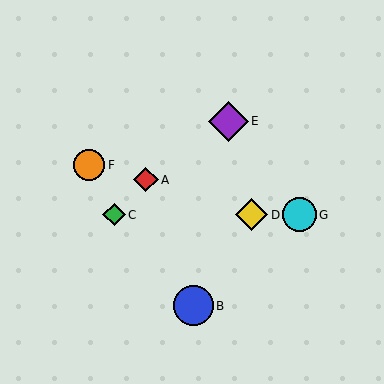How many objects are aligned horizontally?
3 objects (C, D, G) are aligned horizontally.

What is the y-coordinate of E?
Object E is at y≈121.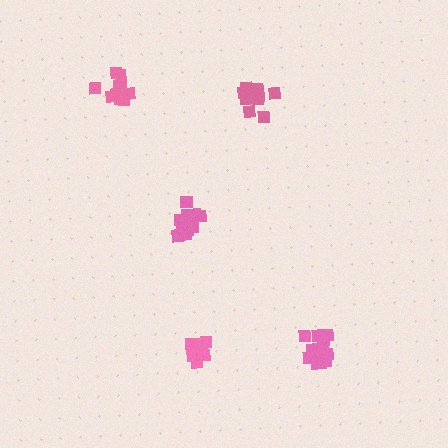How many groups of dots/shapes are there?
There are 5 groups.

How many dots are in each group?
Group 1: 12 dots, Group 2: 12 dots, Group 3: 15 dots, Group 4: 15 dots, Group 5: 14 dots (68 total).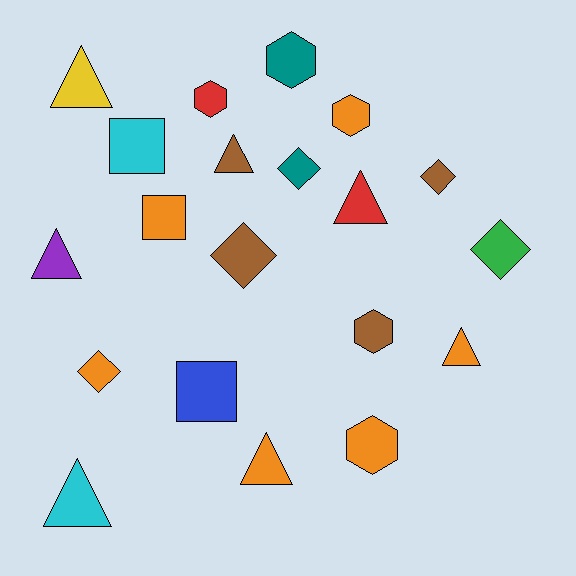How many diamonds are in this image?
There are 5 diamonds.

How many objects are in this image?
There are 20 objects.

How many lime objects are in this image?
There are no lime objects.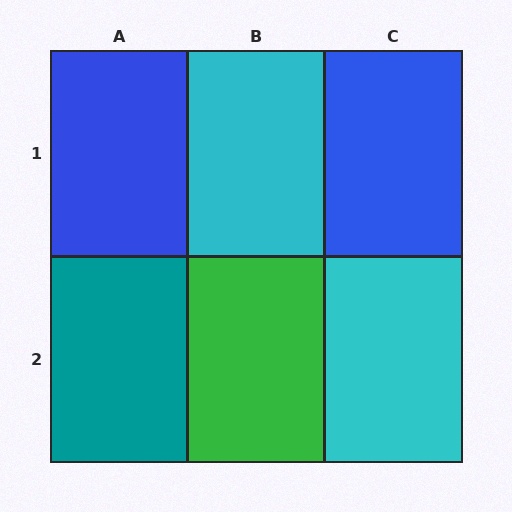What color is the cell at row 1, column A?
Blue.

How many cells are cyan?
2 cells are cyan.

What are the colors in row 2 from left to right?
Teal, green, cyan.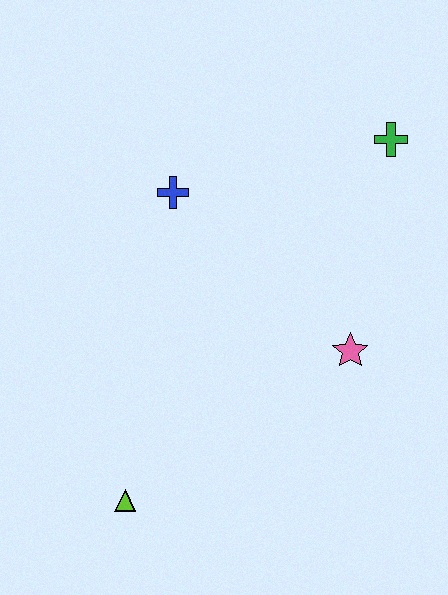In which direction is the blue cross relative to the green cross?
The blue cross is to the left of the green cross.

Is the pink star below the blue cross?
Yes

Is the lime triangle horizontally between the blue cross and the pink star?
No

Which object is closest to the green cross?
The pink star is closest to the green cross.